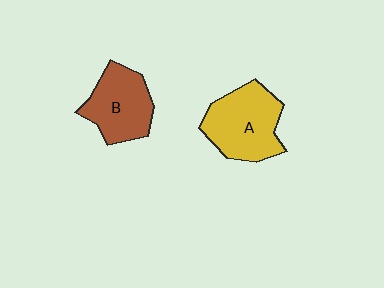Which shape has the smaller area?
Shape B (brown).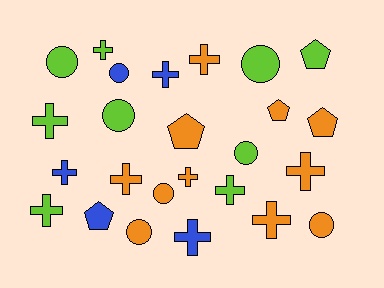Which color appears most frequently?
Orange, with 11 objects.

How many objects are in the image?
There are 25 objects.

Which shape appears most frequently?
Cross, with 12 objects.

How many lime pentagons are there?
There is 1 lime pentagon.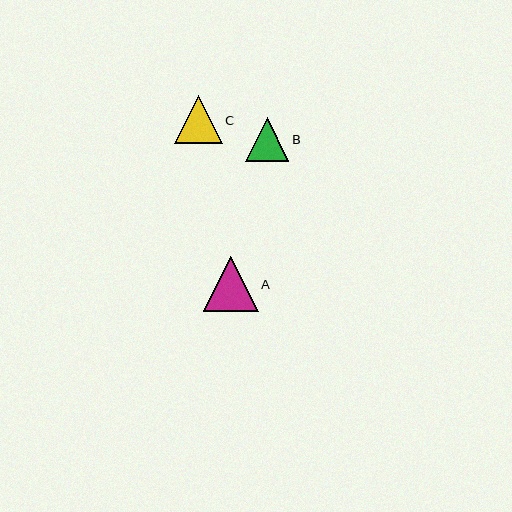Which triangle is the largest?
Triangle A is the largest with a size of approximately 55 pixels.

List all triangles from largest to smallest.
From largest to smallest: A, C, B.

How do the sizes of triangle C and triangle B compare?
Triangle C and triangle B are approximately the same size.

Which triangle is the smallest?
Triangle B is the smallest with a size of approximately 43 pixels.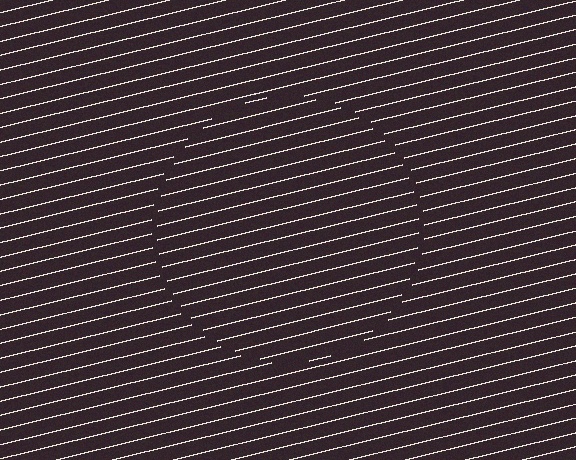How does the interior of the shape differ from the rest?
The interior of the shape contains the same grating, shifted by half a period — the contour is defined by the phase discontinuity where line-ends from the inner and outer gratings abut.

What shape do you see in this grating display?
An illusory circle. The interior of the shape contains the same grating, shifted by half a period — the contour is defined by the phase discontinuity where line-ends from the inner and outer gratings abut.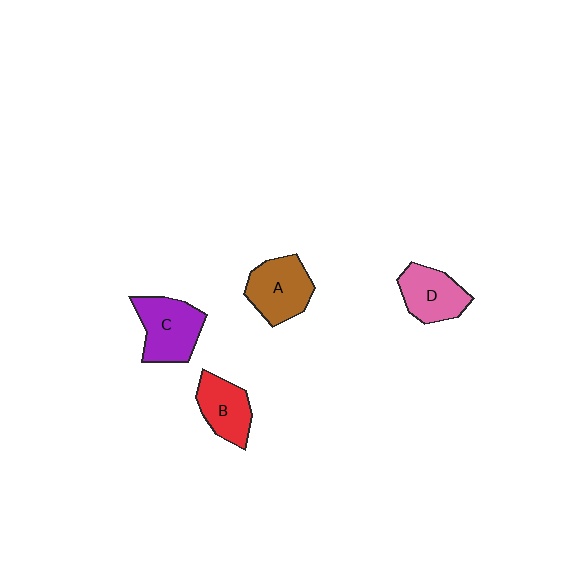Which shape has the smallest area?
Shape B (red).